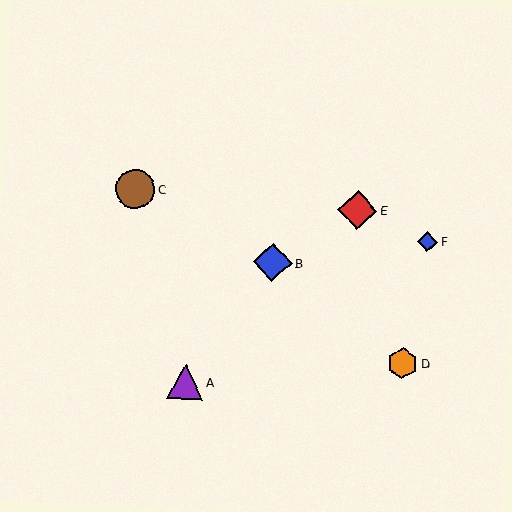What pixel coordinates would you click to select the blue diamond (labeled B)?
Click at (273, 262) to select the blue diamond B.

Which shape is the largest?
The red diamond (labeled E) is the largest.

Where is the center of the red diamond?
The center of the red diamond is at (358, 210).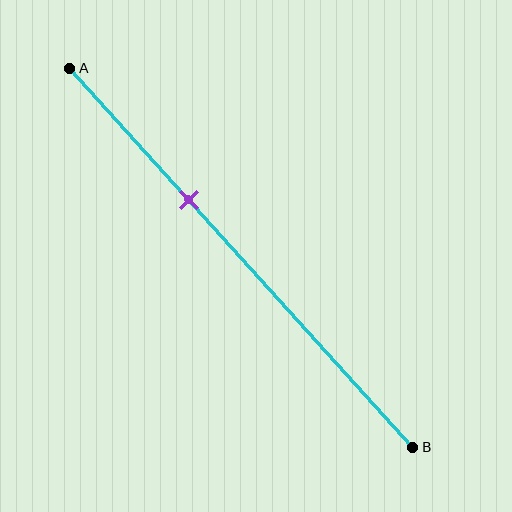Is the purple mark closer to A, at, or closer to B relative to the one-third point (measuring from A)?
The purple mark is approximately at the one-third point of segment AB.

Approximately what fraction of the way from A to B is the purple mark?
The purple mark is approximately 35% of the way from A to B.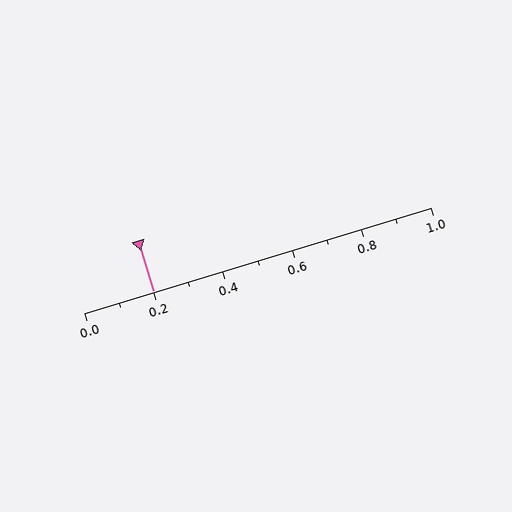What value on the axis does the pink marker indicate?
The marker indicates approximately 0.2.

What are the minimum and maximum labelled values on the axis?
The axis runs from 0.0 to 1.0.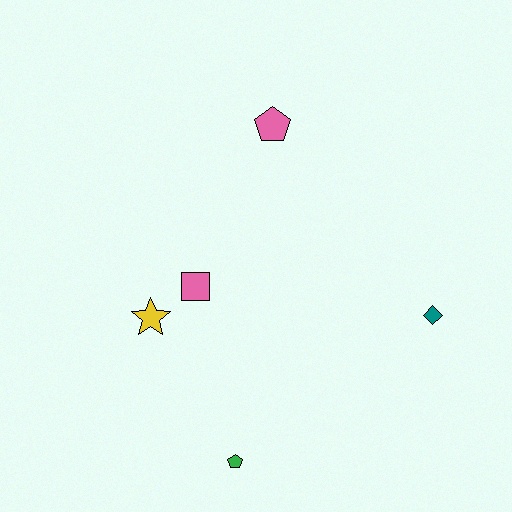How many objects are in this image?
There are 5 objects.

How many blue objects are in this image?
There are no blue objects.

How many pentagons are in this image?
There are 2 pentagons.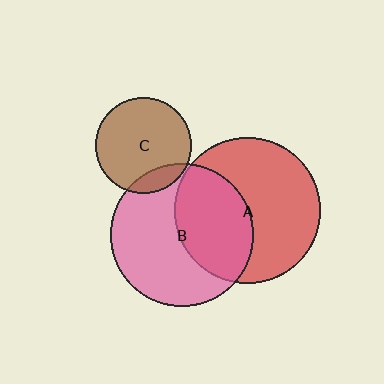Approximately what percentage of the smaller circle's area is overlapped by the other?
Approximately 15%.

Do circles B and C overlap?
Yes.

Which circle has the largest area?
Circle A (red).